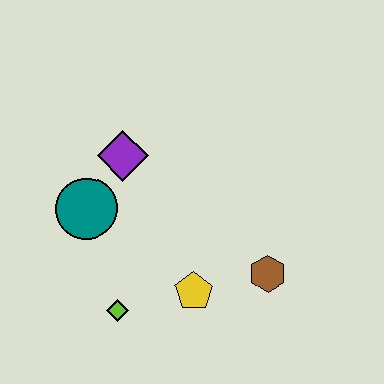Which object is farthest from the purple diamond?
The brown hexagon is farthest from the purple diamond.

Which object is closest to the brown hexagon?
The yellow pentagon is closest to the brown hexagon.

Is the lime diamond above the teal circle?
No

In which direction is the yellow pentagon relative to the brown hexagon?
The yellow pentagon is to the left of the brown hexagon.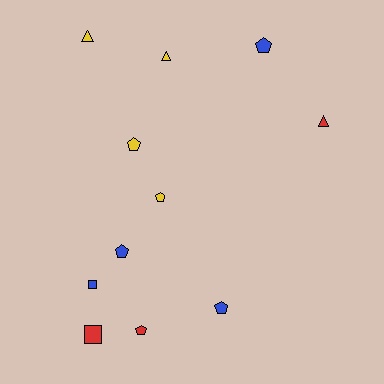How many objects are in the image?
There are 11 objects.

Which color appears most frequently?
Yellow, with 4 objects.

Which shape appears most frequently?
Pentagon, with 6 objects.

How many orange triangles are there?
There are no orange triangles.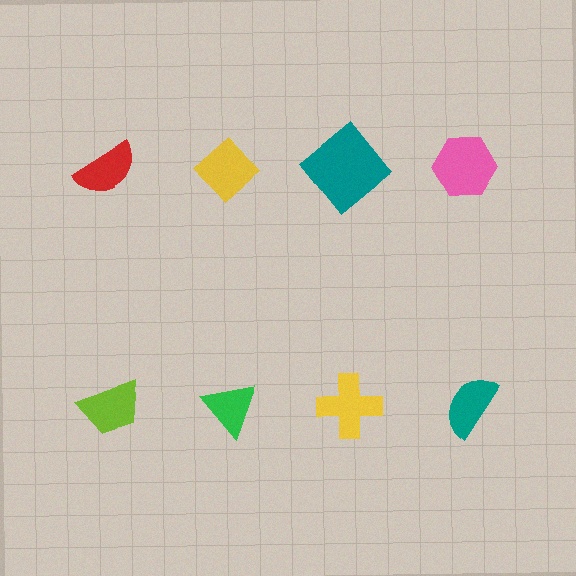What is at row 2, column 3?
A yellow cross.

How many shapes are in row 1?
4 shapes.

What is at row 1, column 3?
A teal diamond.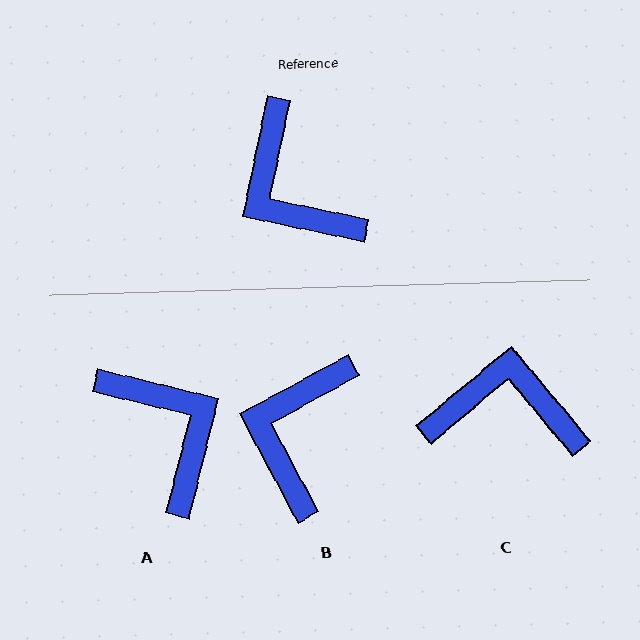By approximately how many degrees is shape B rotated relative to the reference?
Approximately 50 degrees clockwise.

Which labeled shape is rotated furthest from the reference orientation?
A, about 178 degrees away.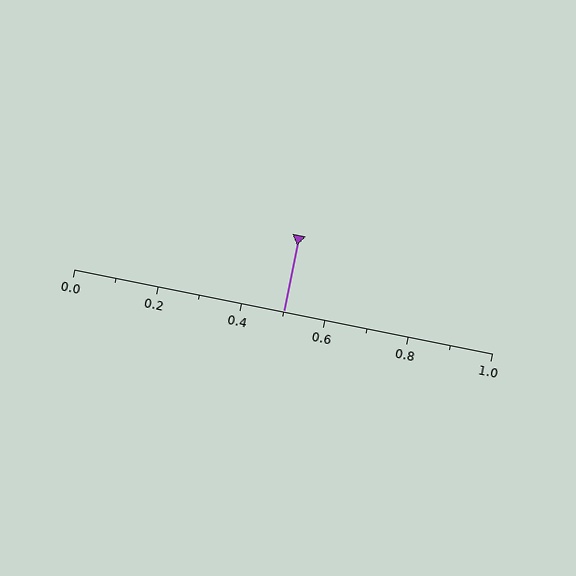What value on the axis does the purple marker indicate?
The marker indicates approximately 0.5.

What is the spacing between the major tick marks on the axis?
The major ticks are spaced 0.2 apart.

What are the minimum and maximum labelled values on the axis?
The axis runs from 0.0 to 1.0.